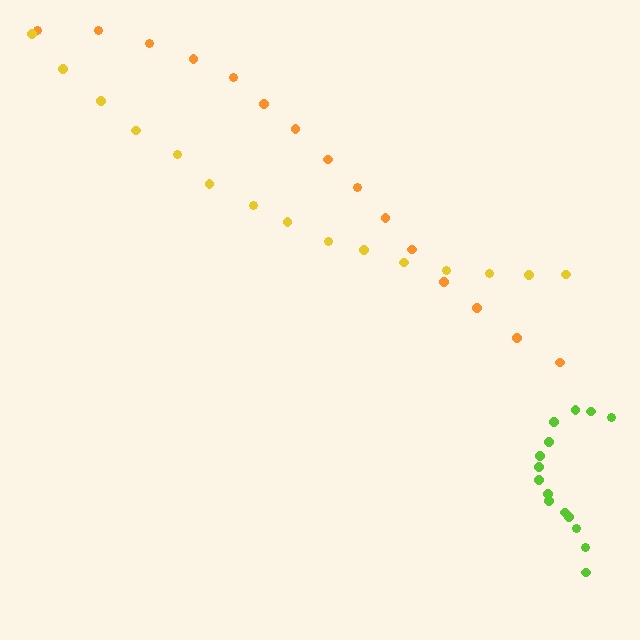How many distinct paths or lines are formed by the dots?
There are 3 distinct paths.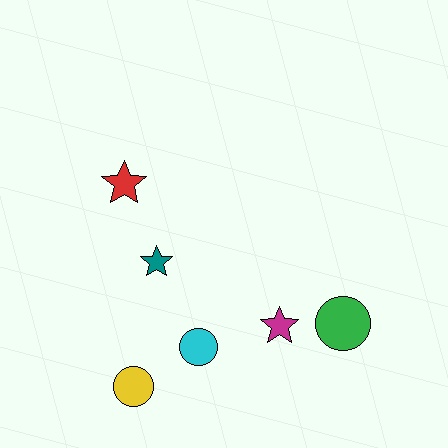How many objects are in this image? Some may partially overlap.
There are 6 objects.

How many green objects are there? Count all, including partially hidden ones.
There is 1 green object.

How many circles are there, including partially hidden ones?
There are 3 circles.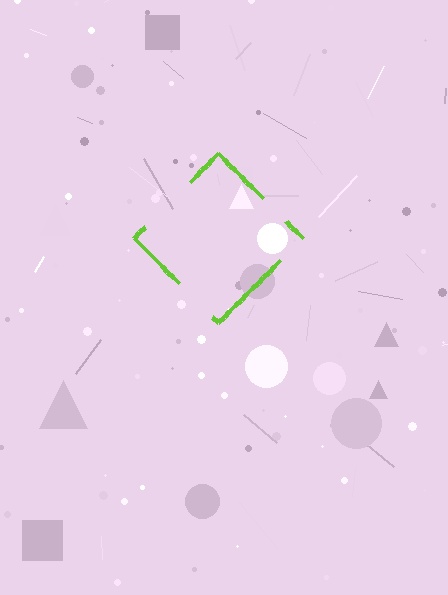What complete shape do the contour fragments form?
The contour fragments form a diamond.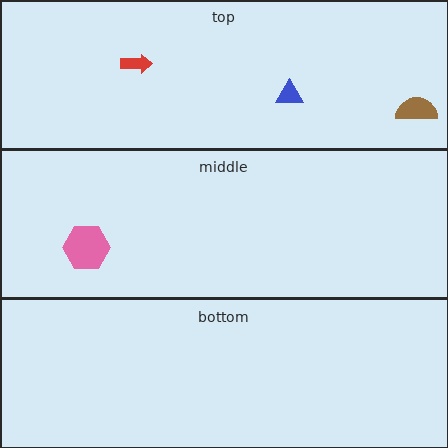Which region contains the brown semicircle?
The top region.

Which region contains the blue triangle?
The top region.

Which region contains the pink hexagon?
The middle region.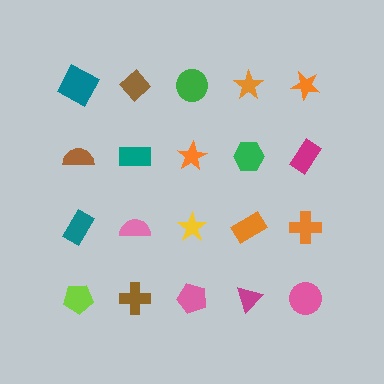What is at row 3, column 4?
An orange rectangle.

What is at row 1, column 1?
A teal square.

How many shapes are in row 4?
5 shapes.